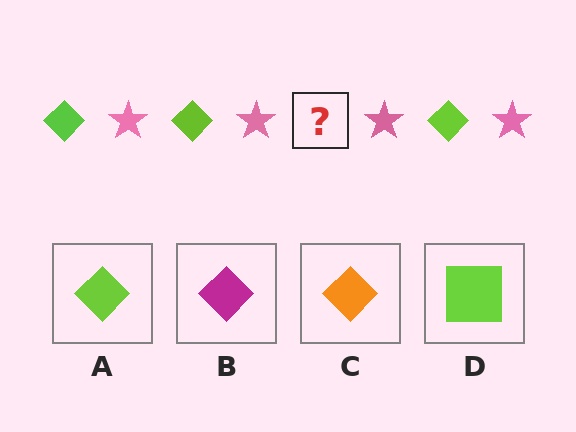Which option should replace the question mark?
Option A.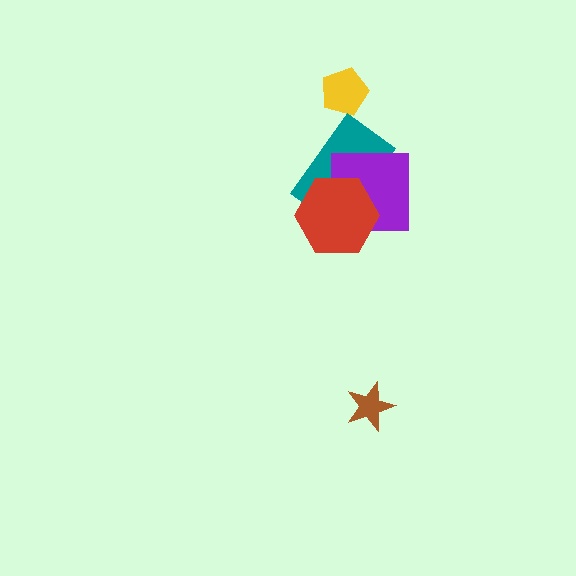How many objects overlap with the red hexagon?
2 objects overlap with the red hexagon.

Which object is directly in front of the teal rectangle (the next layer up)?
The purple square is directly in front of the teal rectangle.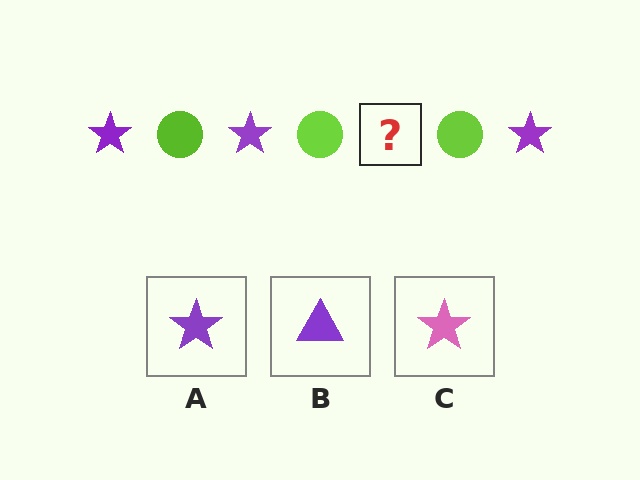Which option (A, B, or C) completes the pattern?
A.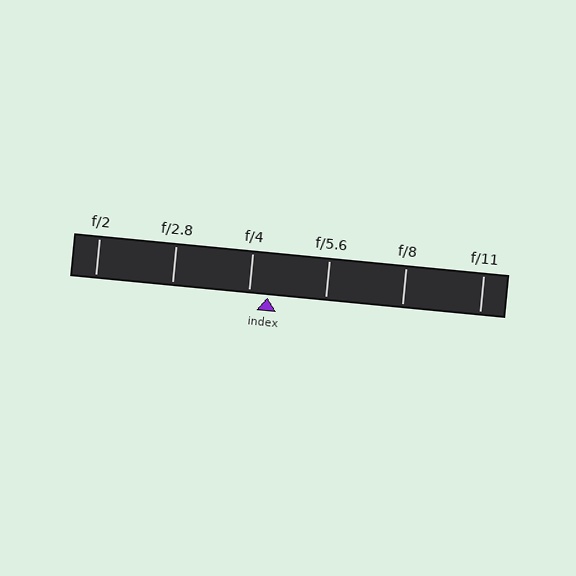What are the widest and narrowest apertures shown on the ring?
The widest aperture shown is f/2 and the narrowest is f/11.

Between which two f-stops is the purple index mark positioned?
The index mark is between f/4 and f/5.6.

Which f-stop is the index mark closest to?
The index mark is closest to f/4.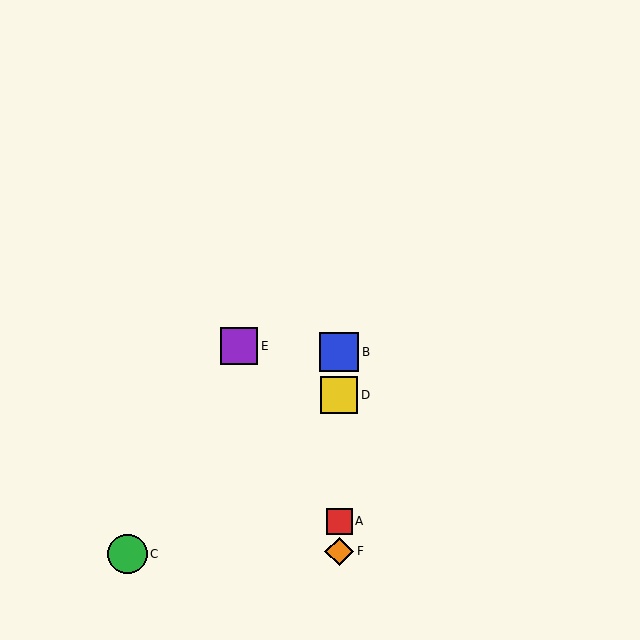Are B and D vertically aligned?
Yes, both are at x≈339.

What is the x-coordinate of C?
Object C is at x≈127.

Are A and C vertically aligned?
No, A is at x≈339 and C is at x≈127.